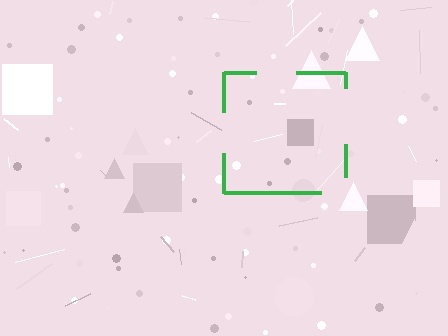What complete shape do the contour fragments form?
The contour fragments form a square.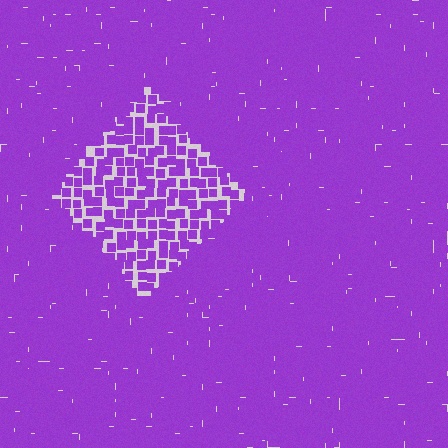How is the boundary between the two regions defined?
The boundary is defined by a change in element density (approximately 2.1x ratio). All elements are the same color, size, and shape.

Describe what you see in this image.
The image contains small purple elements arranged at two different densities. A diamond-shaped region is visible where the elements are less densely packed than the surrounding area.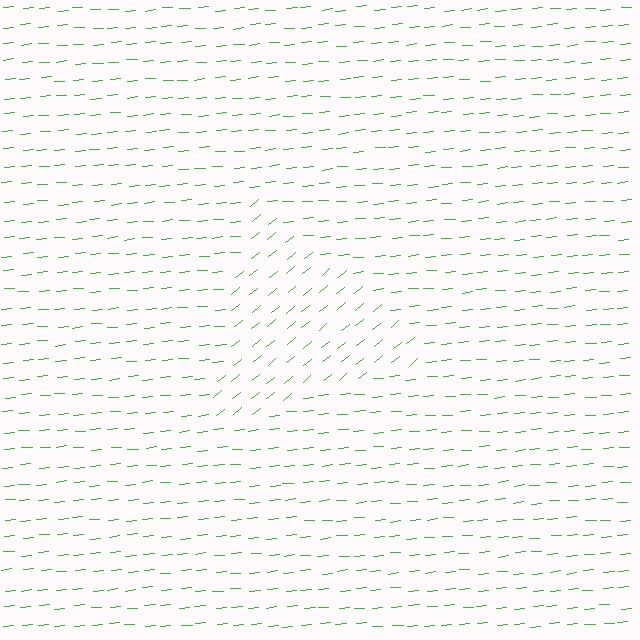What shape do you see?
I see a triangle.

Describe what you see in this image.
The image is filled with small green line segments. A triangle region in the image has lines oriented differently from the surrounding lines, creating a visible texture boundary.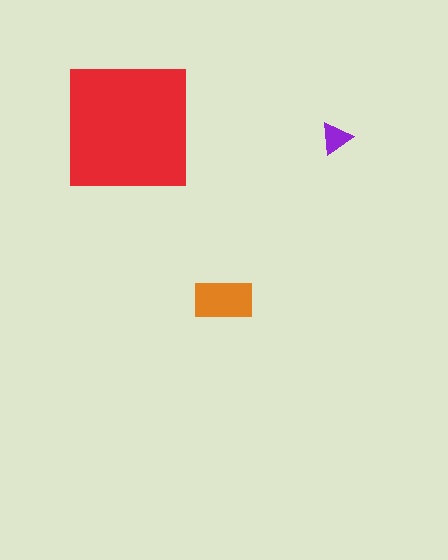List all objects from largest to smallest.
The red square, the orange rectangle, the purple triangle.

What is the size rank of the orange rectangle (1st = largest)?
2nd.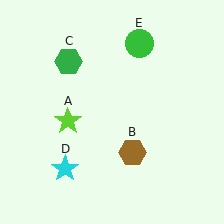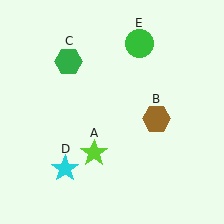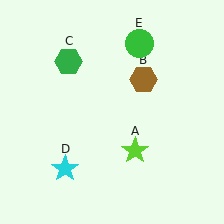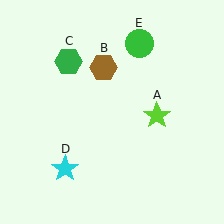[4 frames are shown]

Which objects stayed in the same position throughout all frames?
Green hexagon (object C) and cyan star (object D) and green circle (object E) remained stationary.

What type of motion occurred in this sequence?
The lime star (object A), brown hexagon (object B) rotated counterclockwise around the center of the scene.